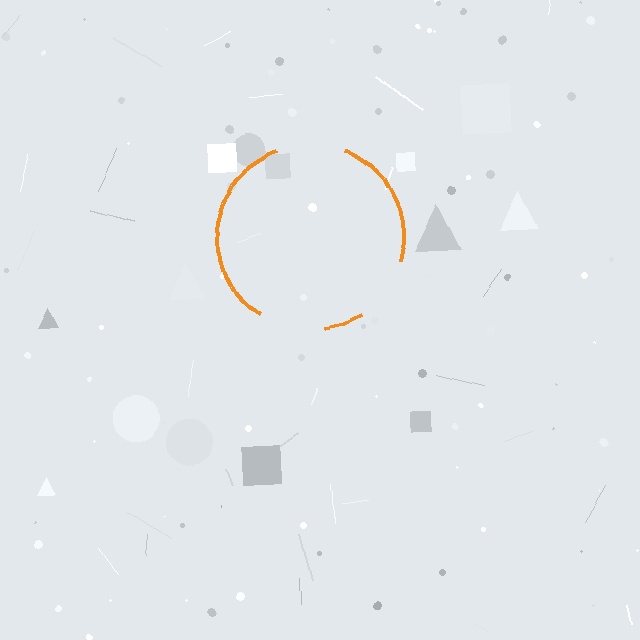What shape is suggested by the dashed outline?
The dashed outline suggests a circle.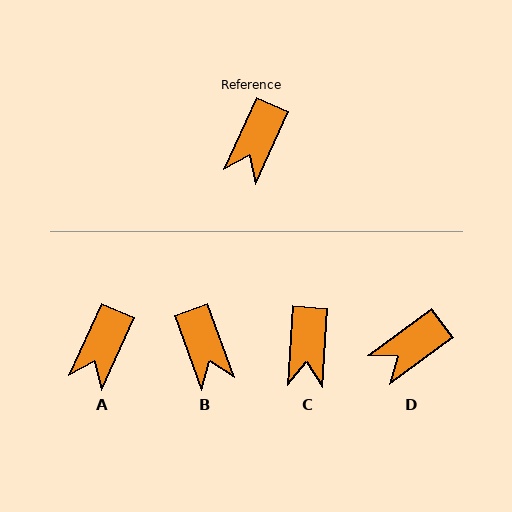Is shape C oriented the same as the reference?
No, it is off by about 21 degrees.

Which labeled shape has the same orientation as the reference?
A.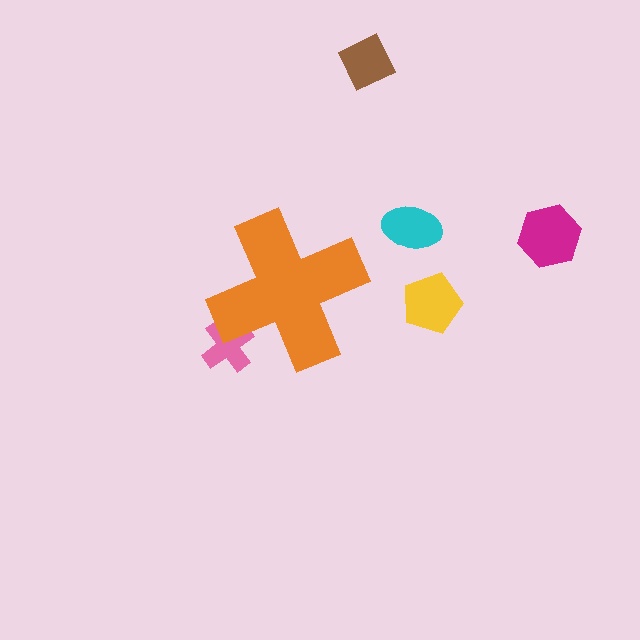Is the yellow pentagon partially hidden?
No, the yellow pentagon is fully visible.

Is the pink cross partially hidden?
Yes, the pink cross is partially hidden behind the orange cross.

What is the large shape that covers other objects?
An orange cross.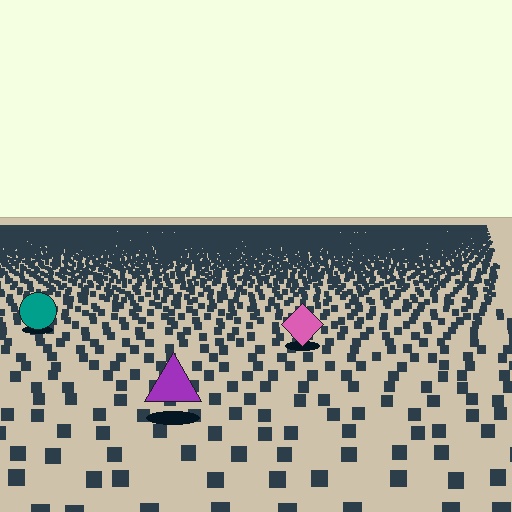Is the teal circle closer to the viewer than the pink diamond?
No. The pink diamond is closer — you can tell from the texture gradient: the ground texture is coarser near it.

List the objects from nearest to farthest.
From nearest to farthest: the purple triangle, the pink diamond, the teal circle.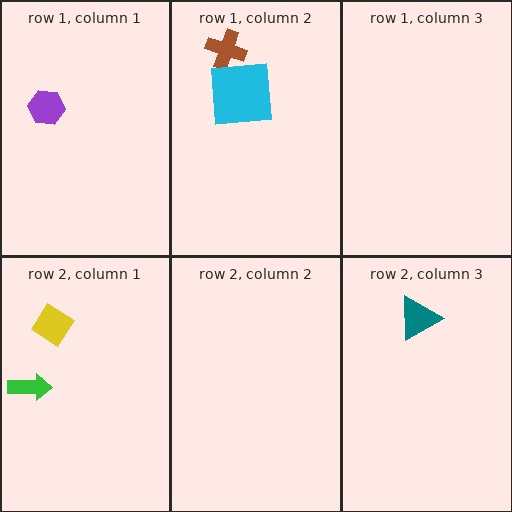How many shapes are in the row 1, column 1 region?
1.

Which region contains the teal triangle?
The row 2, column 3 region.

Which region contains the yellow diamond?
The row 2, column 1 region.